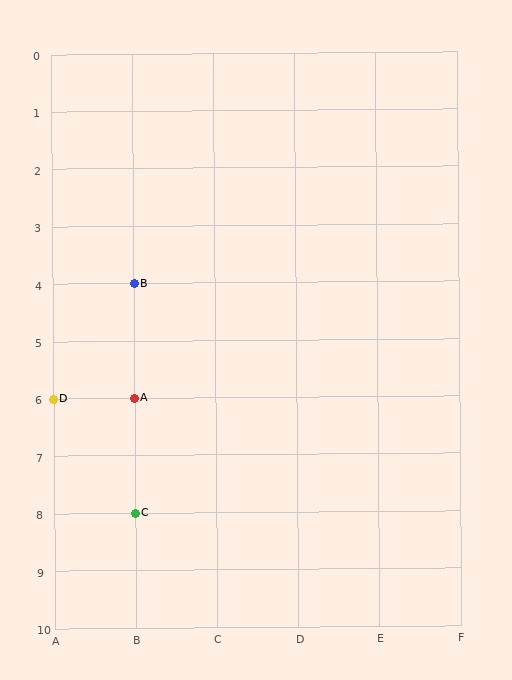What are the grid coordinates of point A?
Point A is at grid coordinates (B, 6).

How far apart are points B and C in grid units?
Points B and C are 4 rows apart.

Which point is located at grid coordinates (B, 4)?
Point B is at (B, 4).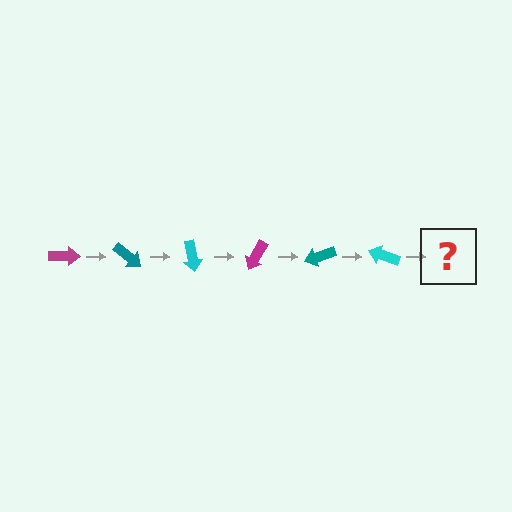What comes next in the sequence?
The next element should be a magenta arrow, rotated 240 degrees from the start.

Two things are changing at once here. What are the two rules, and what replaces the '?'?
The two rules are that it rotates 40 degrees each step and the color cycles through magenta, teal, and cyan. The '?' should be a magenta arrow, rotated 240 degrees from the start.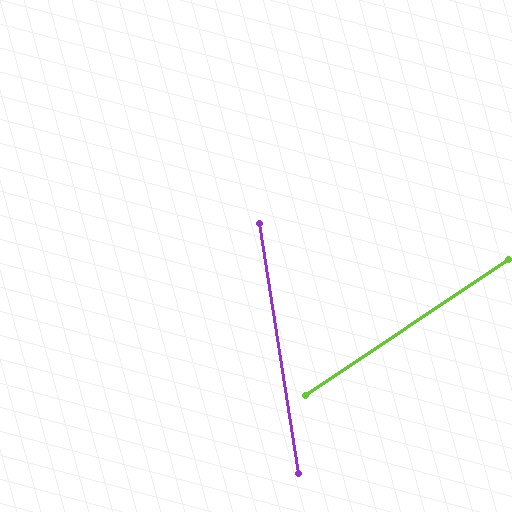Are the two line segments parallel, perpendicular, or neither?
Neither parallel nor perpendicular — they differ by about 65°.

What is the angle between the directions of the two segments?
Approximately 65 degrees.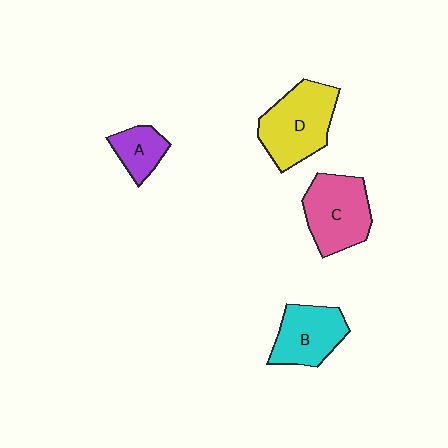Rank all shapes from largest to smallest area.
From largest to smallest: D (yellow), C (pink), B (cyan), A (purple).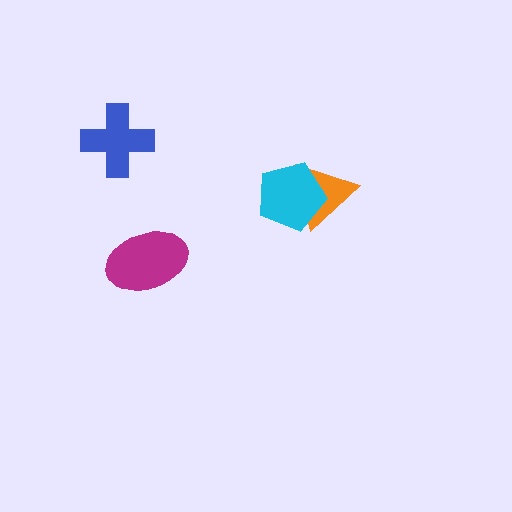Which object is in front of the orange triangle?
The cyan pentagon is in front of the orange triangle.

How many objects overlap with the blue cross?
0 objects overlap with the blue cross.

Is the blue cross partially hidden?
No, no other shape covers it.